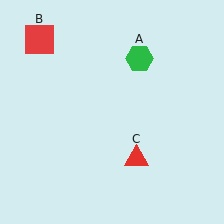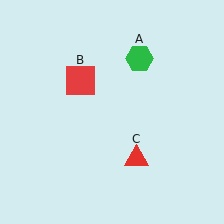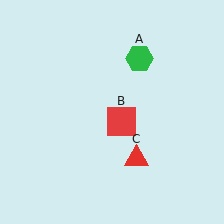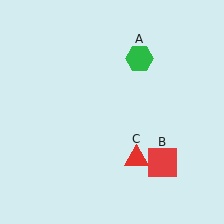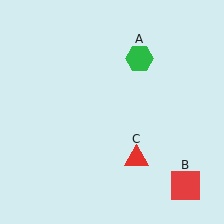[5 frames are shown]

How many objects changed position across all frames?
1 object changed position: red square (object B).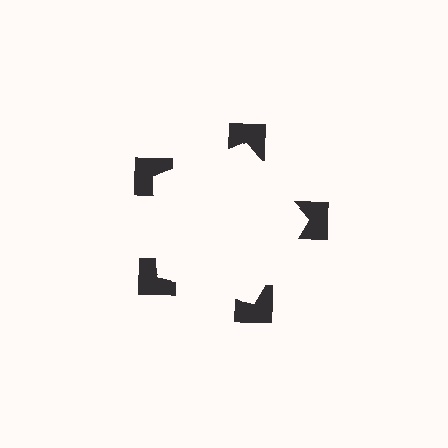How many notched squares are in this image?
There are 5 — one at each vertex of the illusory pentagon.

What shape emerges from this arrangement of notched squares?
An illusory pentagon — its edges are inferred from the aligned wedge cuts in the notched squares, not physically drawn.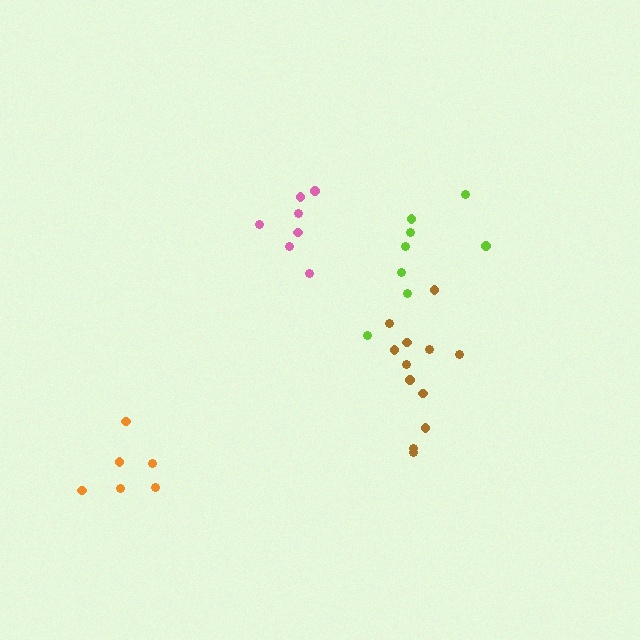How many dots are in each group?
Group 1: 12 dots, Group 2: 7 dots, Group 3: 8 dots, Group 4: 6 dots (33 total).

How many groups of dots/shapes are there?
There are 4 groups.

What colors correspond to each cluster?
The clusters are colored: brown, pink, lime, orange.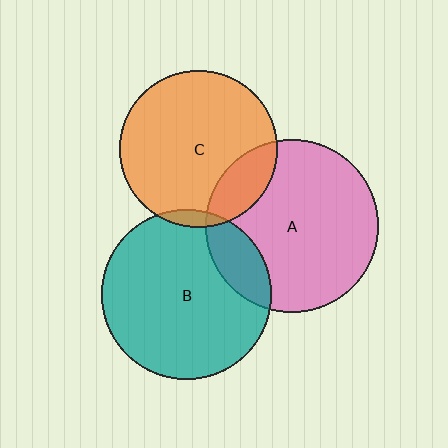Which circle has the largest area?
Circle A (pink).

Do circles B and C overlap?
Yes.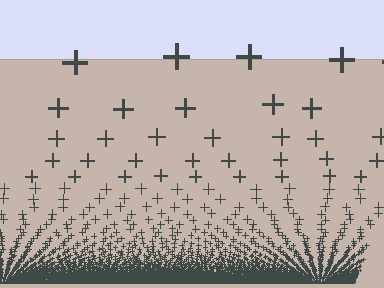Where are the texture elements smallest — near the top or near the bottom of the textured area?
Near the bottom.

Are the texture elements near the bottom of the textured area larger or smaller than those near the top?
Smaller. The gradient is inverted — elements near the bottom are smaller and denser.